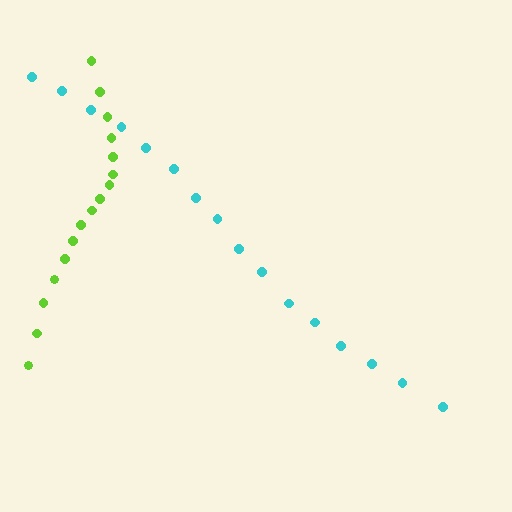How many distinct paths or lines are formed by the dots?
There are 2 distinct paths.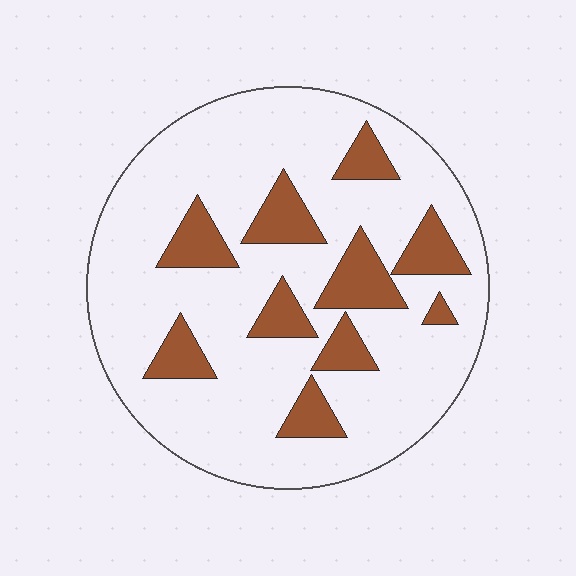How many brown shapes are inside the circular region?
10.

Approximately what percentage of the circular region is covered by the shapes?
Approximately 20%.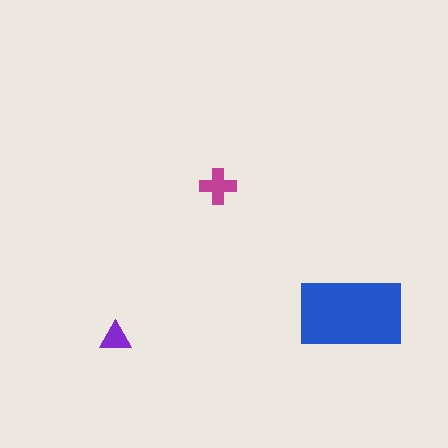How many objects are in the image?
There are 3 objects in the image.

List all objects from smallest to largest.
The purple triangle, the magenta cross, the blue rectangle.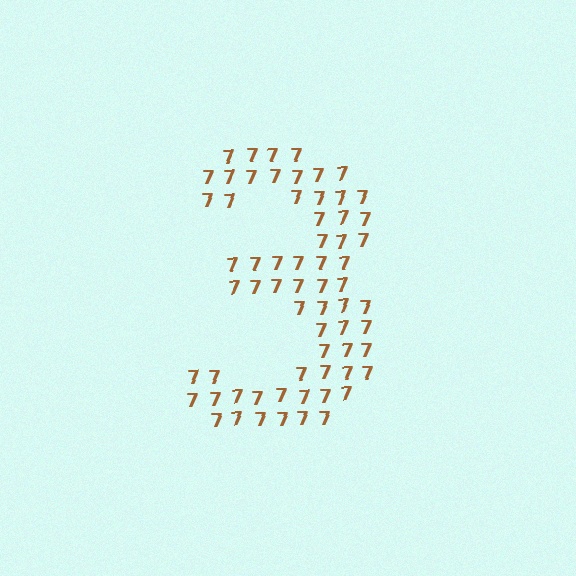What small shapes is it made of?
It is made of small digit 7's.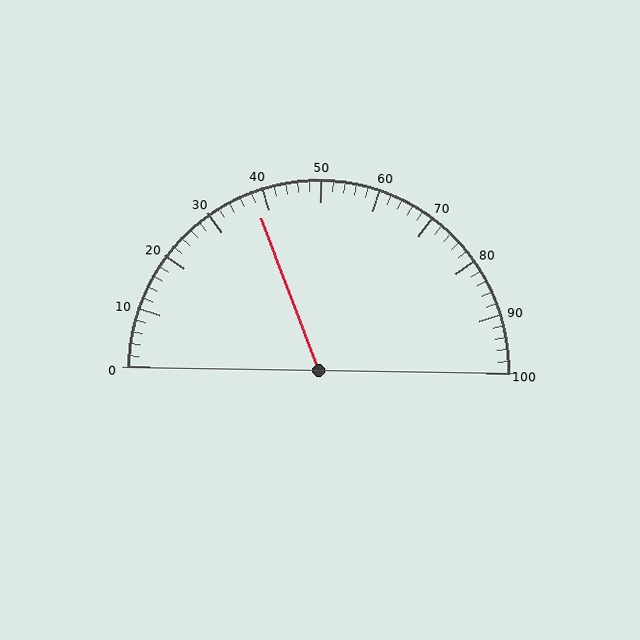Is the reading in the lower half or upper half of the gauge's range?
The reading is in the lower half of the range (0 to 100).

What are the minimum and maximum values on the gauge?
The gauge ranges from 0 to 100.